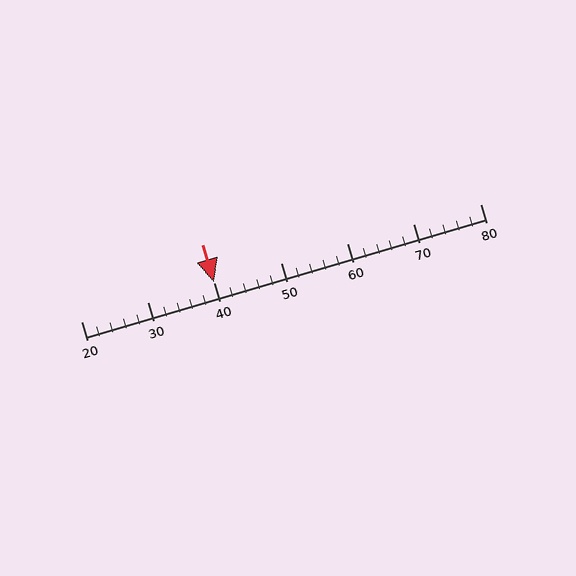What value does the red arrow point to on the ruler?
The red arrow points to approximately 40.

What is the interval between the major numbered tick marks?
The major tick marks are spaced 10 units apart.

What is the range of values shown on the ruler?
The ruler shows values from 20 to 80.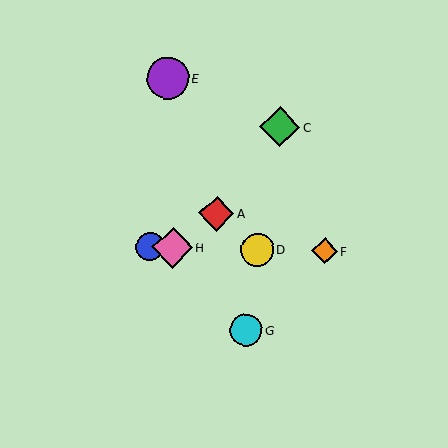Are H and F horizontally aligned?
Yes, both are at y≈248.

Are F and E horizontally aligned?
No, F is at y≈251 and E is at y≈78.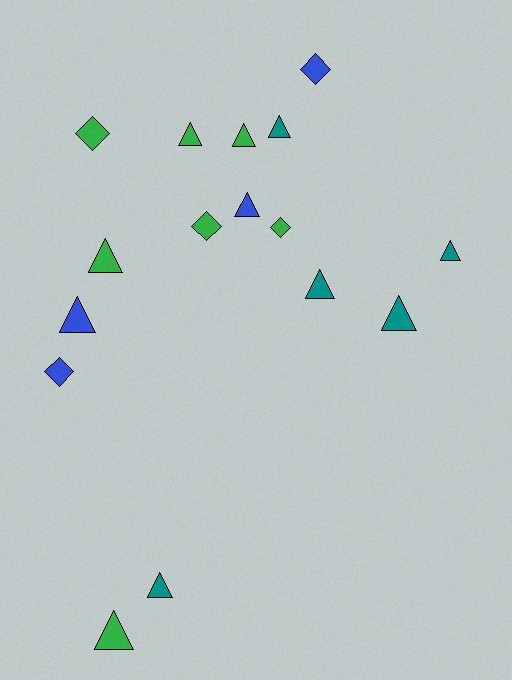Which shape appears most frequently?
Triangle, with 11 objects.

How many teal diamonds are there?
There are no teal diamonds.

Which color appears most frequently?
Green, with 7 objects.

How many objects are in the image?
There are 16 objects.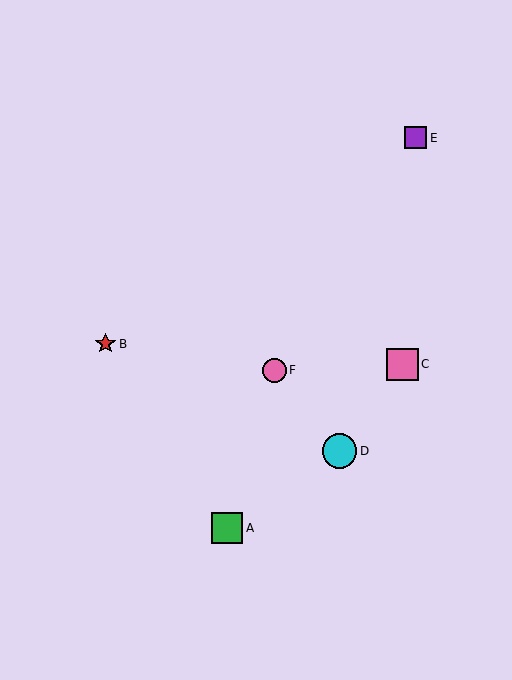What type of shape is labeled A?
Shape A is a green square.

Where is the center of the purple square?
The center of the purple square is at (416, 138).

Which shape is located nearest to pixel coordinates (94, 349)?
The red star (labeled B) at (106, 344) is nearest to that location.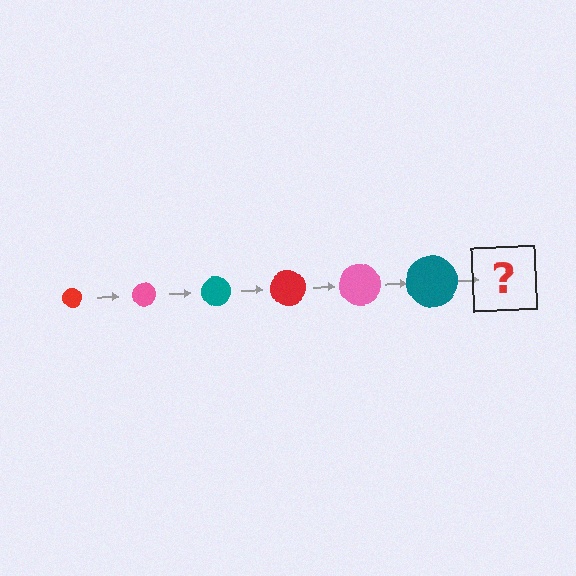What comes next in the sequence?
The next element should be a red circle, larger than the previous one.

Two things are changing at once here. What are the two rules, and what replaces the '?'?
The two rules are that the circle grows larger each step and the color cycles through red, pink, and teal. The '?' should be a red circle, larger than the previous one.